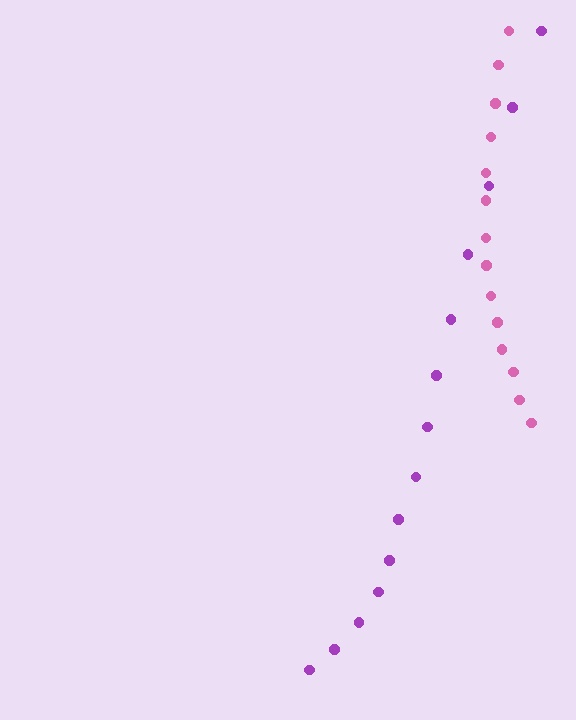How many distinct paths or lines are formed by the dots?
There are 2 distinct paths.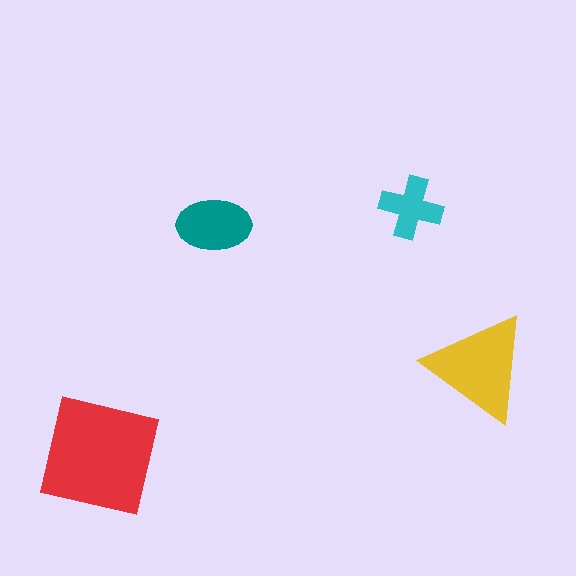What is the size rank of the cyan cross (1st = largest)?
4th.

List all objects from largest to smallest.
The red square, the yellow triangle, the teal ellipse, the cyan cross.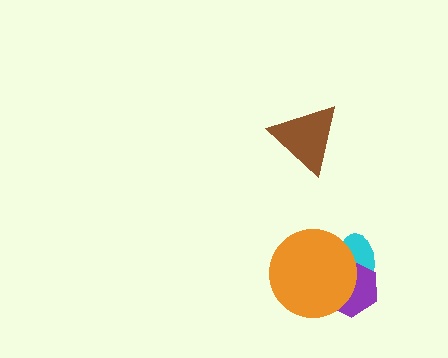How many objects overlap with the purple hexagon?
2 objects overlap with the purple hexagon.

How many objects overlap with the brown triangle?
0 objects overlap with the brown triangle.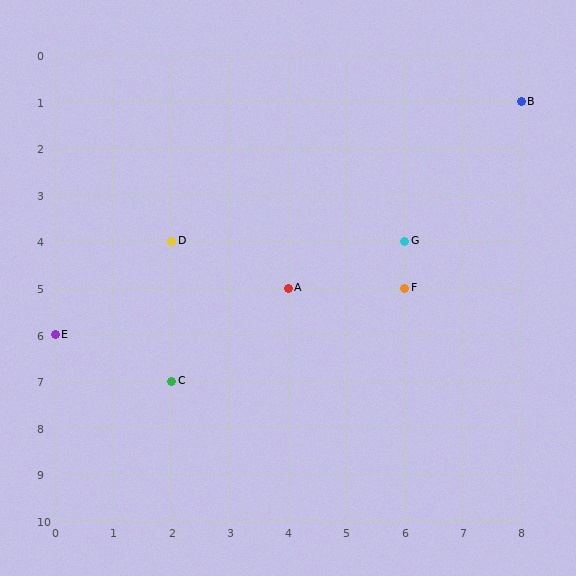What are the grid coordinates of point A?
Point A is at grid coordinates (4, 5).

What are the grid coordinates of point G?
Point G is at grid coordinates (6, 4).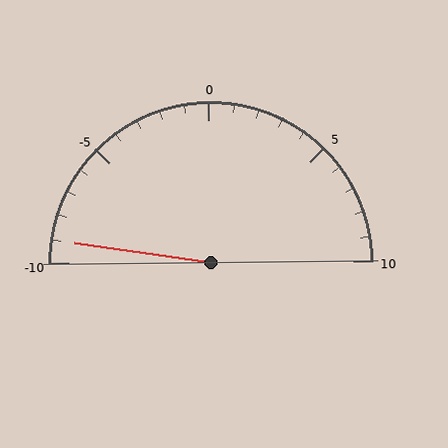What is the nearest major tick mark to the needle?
The nearest major tick mark is -10.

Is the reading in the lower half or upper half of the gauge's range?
The reading is in the lower half of the range (-10 to 10).